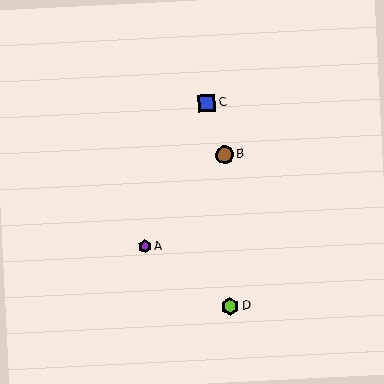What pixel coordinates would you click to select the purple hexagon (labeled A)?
Click at (145, 246) to select the purple hexagon A.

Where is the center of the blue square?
The center of the blue square is at (207, 103).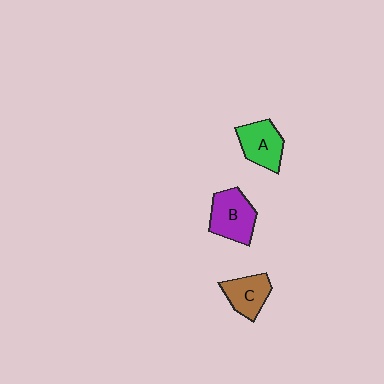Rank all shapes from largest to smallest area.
From largest to smallest: B (purple), A (green), C (brown).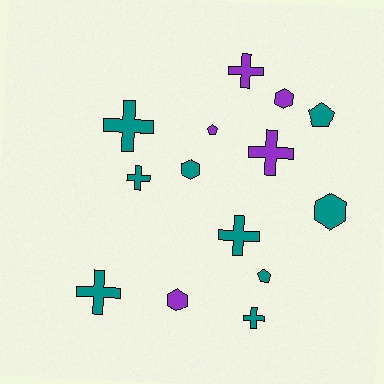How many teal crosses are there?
There are 5 teal crosses.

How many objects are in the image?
There are 14 objects.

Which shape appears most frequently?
Cross, with 7 objects.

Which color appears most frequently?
Teal, with 9 objects.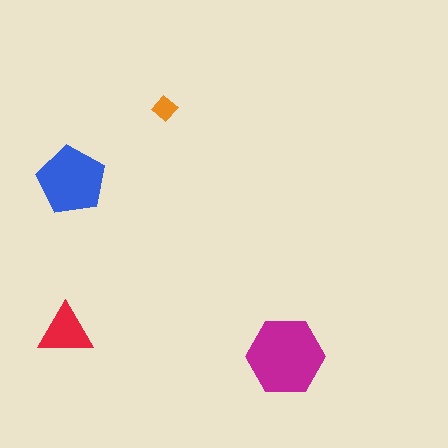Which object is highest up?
The orange diamond is topmost.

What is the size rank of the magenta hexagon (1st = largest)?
1st.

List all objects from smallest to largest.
The orange diamond, the red triangle, the blue pentagon, the magenta hexagon.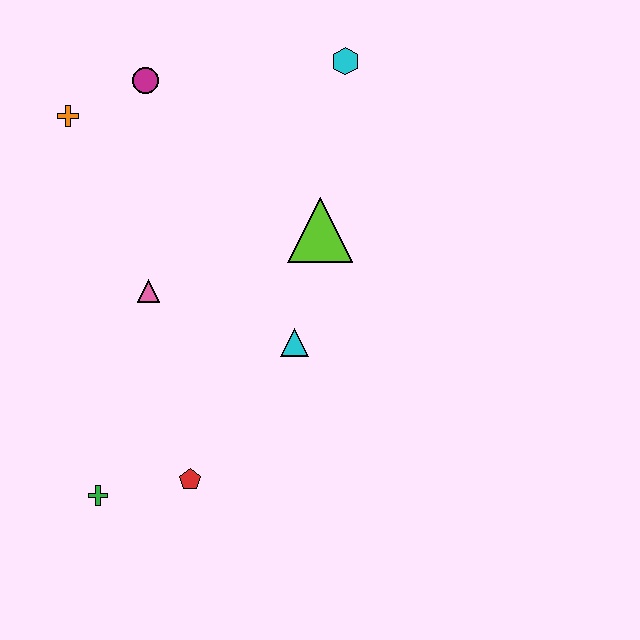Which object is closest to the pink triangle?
The cyan triangle is closest to the pink triangle.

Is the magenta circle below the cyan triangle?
No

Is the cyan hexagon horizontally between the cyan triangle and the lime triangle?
No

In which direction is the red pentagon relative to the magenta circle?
The red pentagon is below the magenta circle.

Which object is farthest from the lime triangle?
The green cross is farthest from the lime triangle.